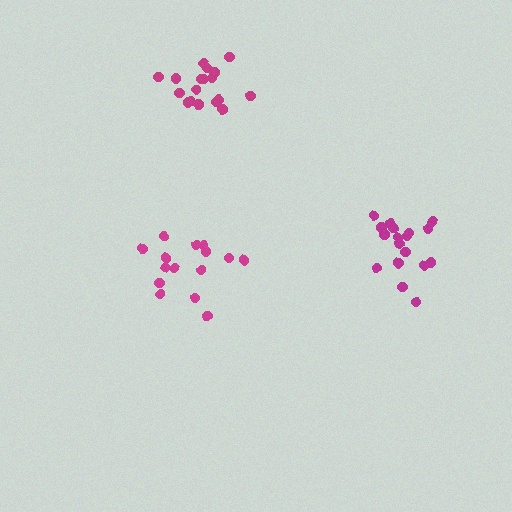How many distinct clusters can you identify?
There are 3 distinct clusters.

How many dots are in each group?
Group 1: 15 dots, Group 2: 18 dots, Group 3: 19 dots (52 total).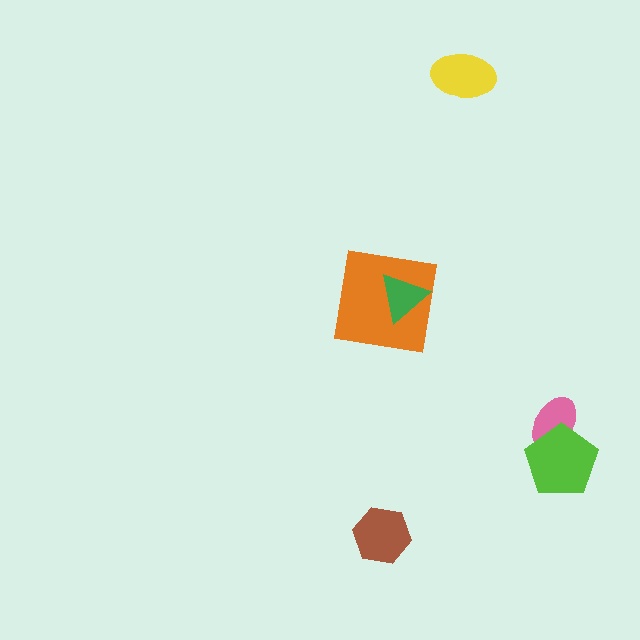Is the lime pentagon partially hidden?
No, no other shape covers it.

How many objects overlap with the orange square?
1 object overlaps with the orange square.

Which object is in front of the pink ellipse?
The lime pentagon is in front of the pink ellipse.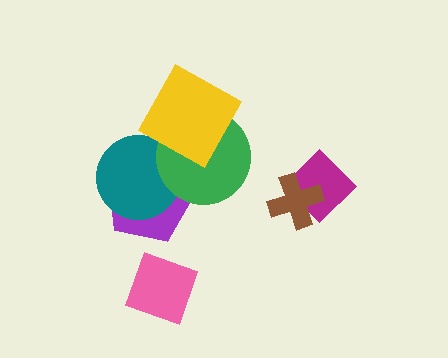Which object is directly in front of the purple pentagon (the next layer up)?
The teal circle is directly in front of the purple pentagon.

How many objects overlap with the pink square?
0 objects overlap with the pink square.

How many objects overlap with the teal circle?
2 objects overlap with the teal circle.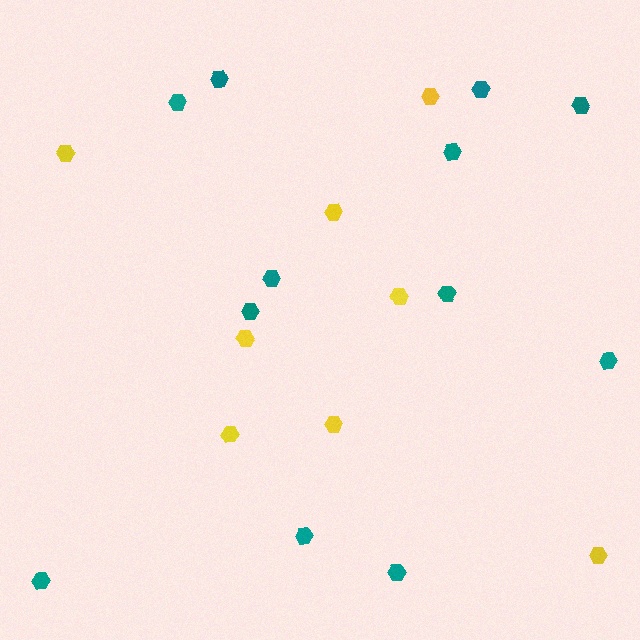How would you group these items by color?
There are 2 groups: one group of yellow hexagons (8) and one group of teal hexagons (12).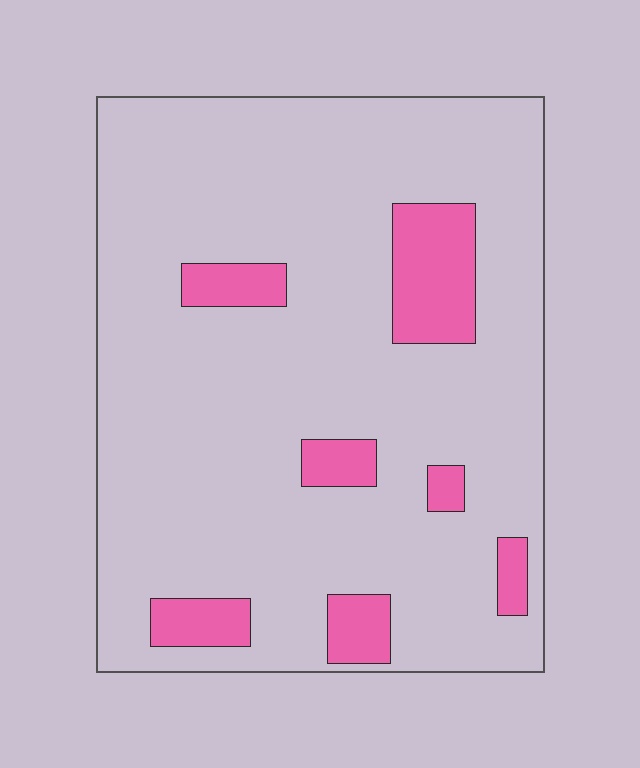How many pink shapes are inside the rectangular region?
7.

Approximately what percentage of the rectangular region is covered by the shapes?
Approximately 15%.